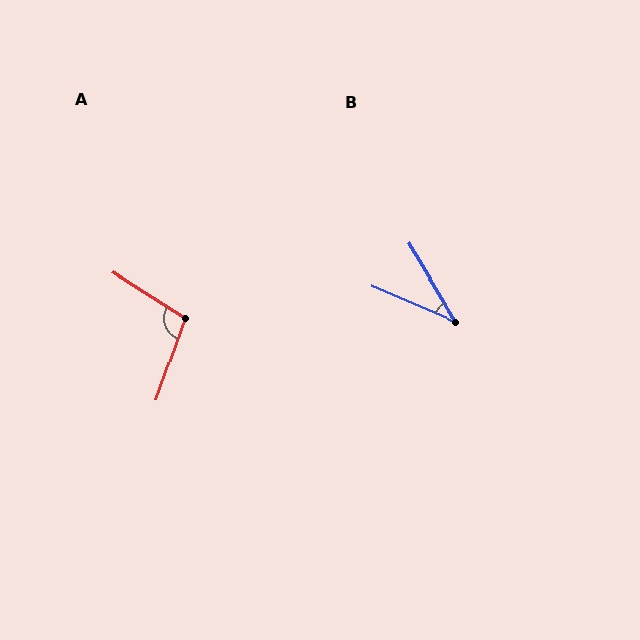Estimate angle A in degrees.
Approximately 103 degrees.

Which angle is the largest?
A, at approximately 103 degrees.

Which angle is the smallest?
B, at approximately 36 degrees.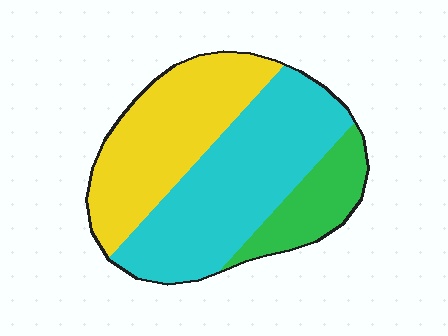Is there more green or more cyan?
Cyan.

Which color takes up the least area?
Green, at roughly 15%.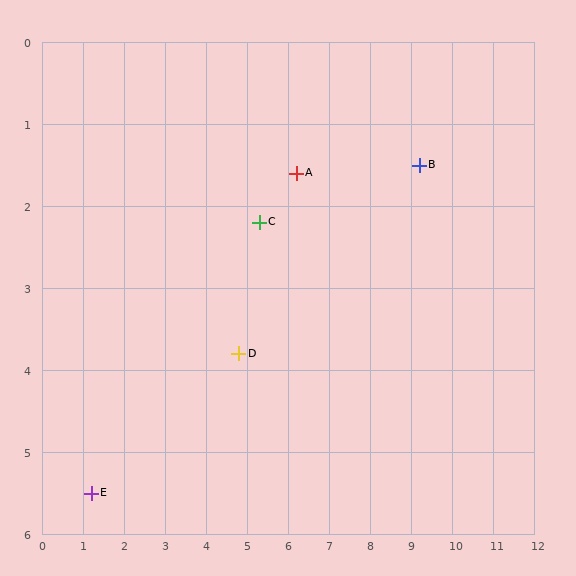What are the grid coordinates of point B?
Point B is at approximately (9.2, 1.5).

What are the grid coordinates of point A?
Point A is at approximately (6.2, 1.6).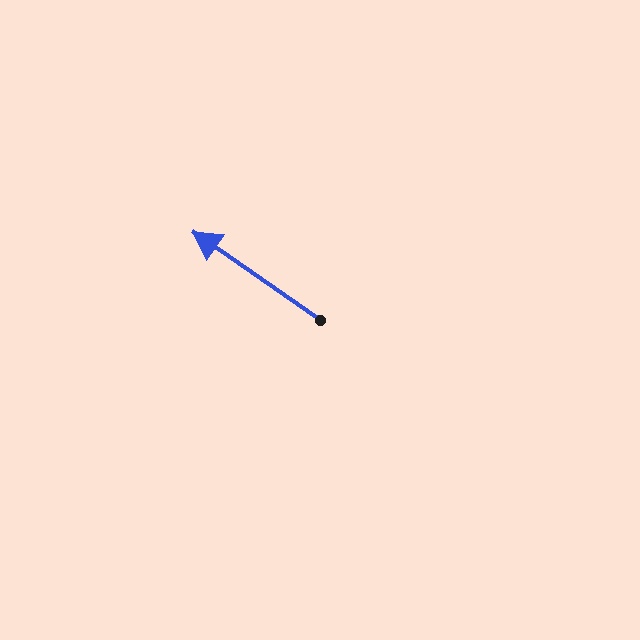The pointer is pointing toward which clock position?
Roughly 10 o'clock.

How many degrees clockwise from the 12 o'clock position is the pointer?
Approximately 305 degrees.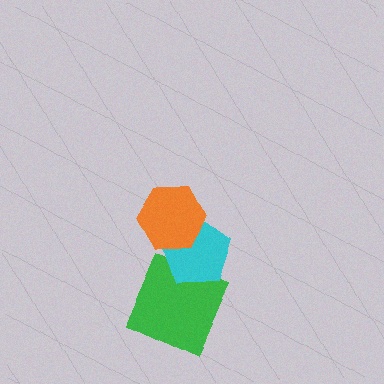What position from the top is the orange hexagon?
The orange hexagon is 1st from the top.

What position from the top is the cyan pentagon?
The cyan pentagon is 2nd from the top.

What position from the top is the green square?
The green square is 3rd from the top.